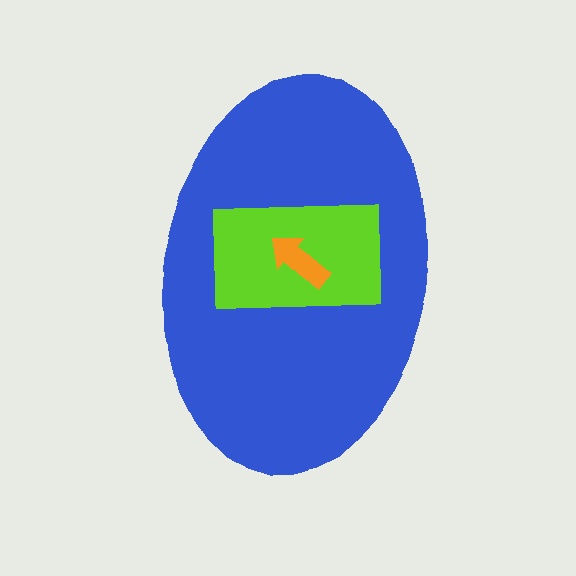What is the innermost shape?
The orange arrow.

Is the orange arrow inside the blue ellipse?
Yes.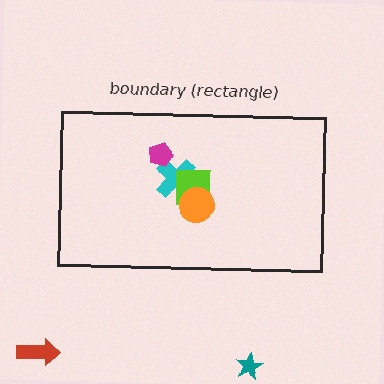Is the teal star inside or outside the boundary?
Outside.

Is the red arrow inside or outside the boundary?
Outside.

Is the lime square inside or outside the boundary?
Inside.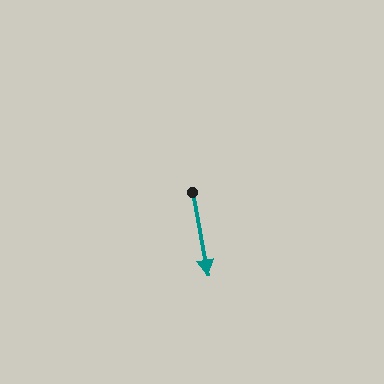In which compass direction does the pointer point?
South.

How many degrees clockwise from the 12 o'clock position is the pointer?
Approximately 169 degrees.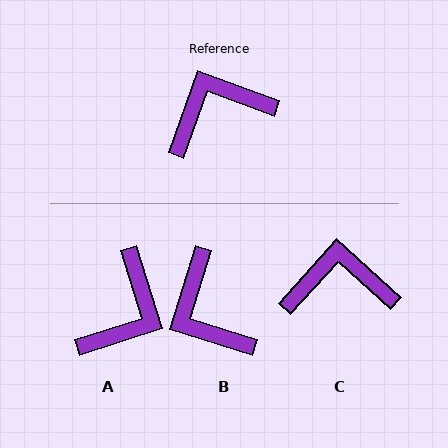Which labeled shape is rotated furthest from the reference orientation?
A, about 142 degrees away.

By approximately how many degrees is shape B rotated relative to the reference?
Approximately 92 degrees counter-clockwise.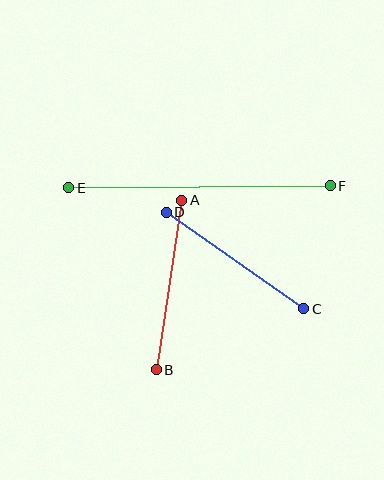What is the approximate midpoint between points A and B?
The midpoint is at approximately (169, 285) pixels.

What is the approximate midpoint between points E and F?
The midpoint is at approximately (199, 187) pixels.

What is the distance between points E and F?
The distance is approximately 261 pixels.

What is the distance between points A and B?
The distance is approximately 172 pixels.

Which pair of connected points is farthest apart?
Points E and F are farthest apart.